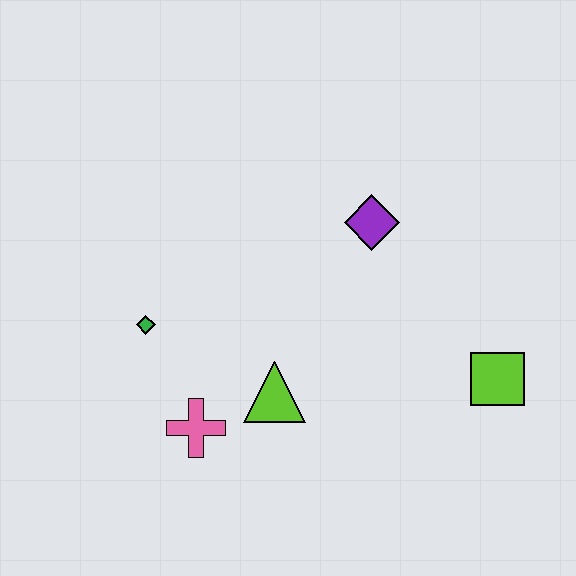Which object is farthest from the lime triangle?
The lime square is farthest from the lime triangle.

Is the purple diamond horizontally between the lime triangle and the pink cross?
No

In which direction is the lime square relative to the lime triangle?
The lime square is to the right of the lime triangle.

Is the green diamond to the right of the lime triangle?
No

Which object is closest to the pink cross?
The lime triangle is closest to the pink cross.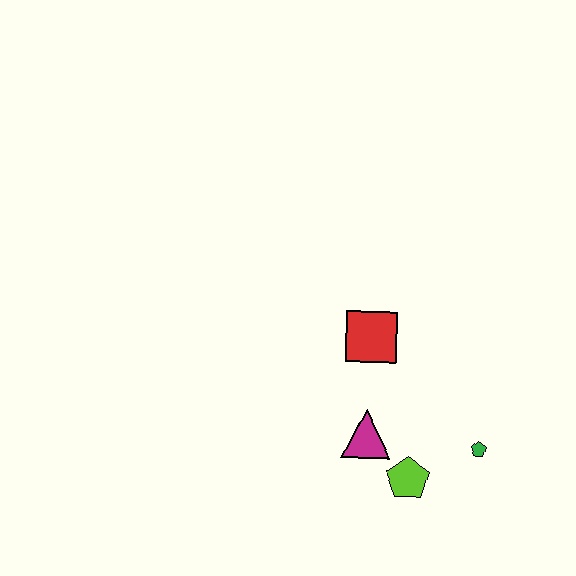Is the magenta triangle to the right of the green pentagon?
No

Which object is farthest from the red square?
The green pentagon is farthest from the red square.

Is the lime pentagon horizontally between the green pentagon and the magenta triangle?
Yes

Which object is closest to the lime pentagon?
The magenta triangle is closest to the lime pentagon.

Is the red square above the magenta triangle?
Yes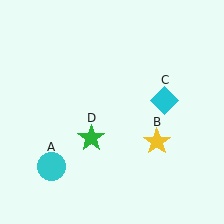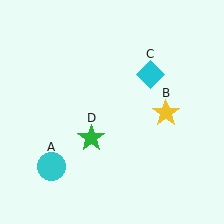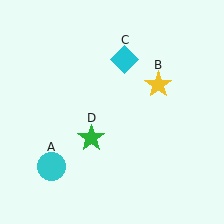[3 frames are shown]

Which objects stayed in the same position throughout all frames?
Cyan circle (object A) and green star (object D) remained stationary.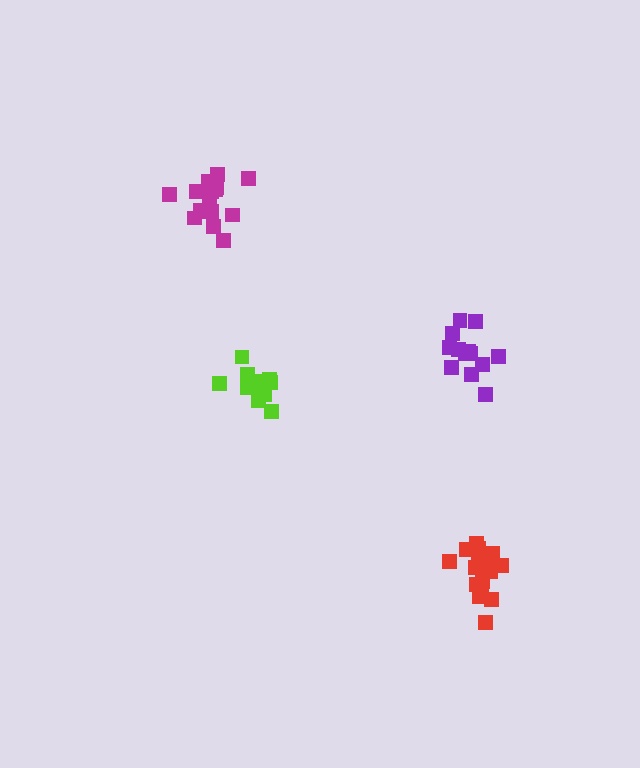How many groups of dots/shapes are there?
There are 4 groups.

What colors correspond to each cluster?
The clusters are colored: magenta, purple, lime, red.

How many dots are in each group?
Group 1: 17 dots, Group 2: 13 dots, Group 3: 14 dots, Group 4: 17 dots (61 total).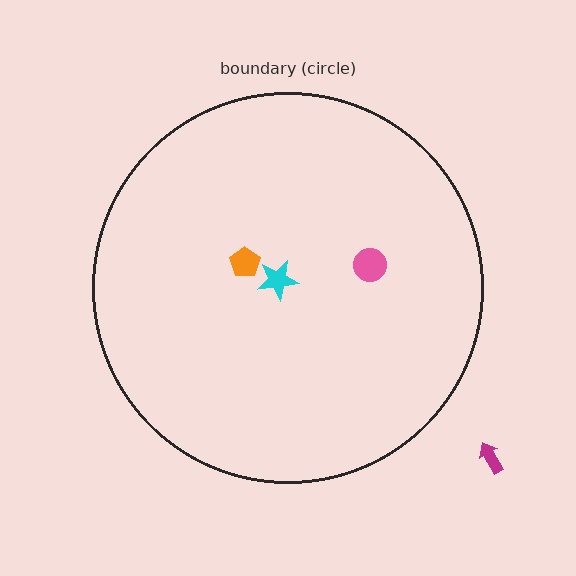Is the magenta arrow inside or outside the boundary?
Outside.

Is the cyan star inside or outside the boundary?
Inside.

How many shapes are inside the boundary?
3 inside, 1 outside.